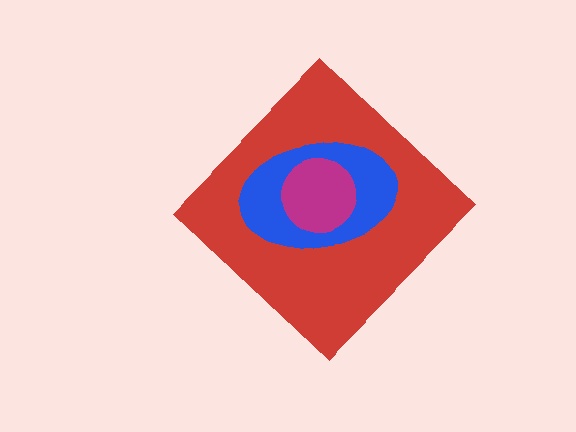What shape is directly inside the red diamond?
The blue ellipse.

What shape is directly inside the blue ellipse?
The magenta circle.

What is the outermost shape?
The red diamond.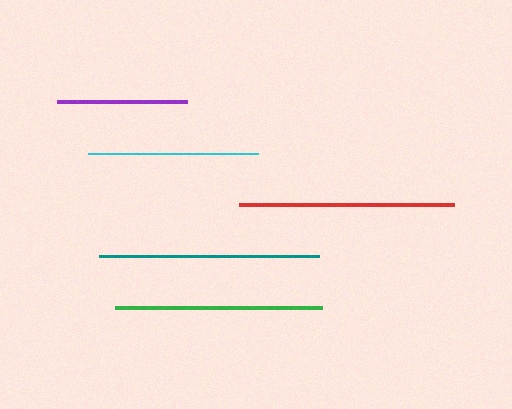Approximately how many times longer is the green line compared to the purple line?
The green line is approximately 1.6 times the length of the purple line.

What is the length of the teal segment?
The teal segment is approximately 220 pixels long.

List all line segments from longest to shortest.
From longest to shortest: teal, red, green, cyan, purple.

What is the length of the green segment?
The green segment is approximately 207 pixels long.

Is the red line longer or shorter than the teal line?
The teal line is longer than the red line.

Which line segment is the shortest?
The purple line is the shortest at approximately 130 pixels.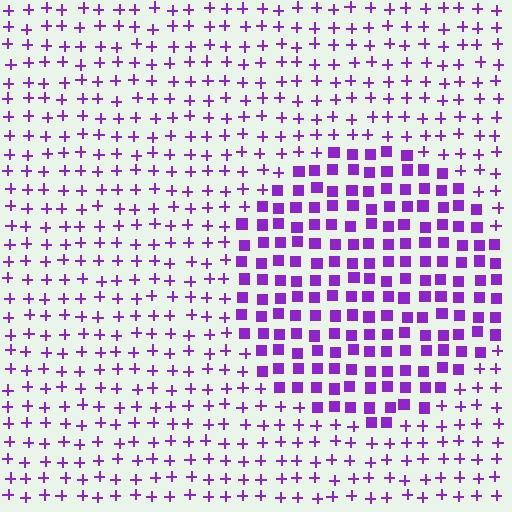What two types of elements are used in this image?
The image uses squares inside the circle region and plus signs outside it.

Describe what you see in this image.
The image is filled with small purple elements arranged in a uniform grid. A circle-shaped region contains squares, while the surrounding area contains plus signs. The boundary is defined purely by the change in element shape.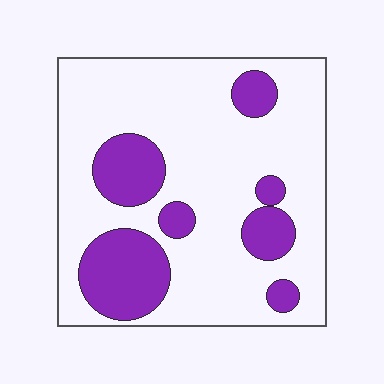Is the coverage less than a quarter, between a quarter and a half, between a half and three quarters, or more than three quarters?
Less than a quarter.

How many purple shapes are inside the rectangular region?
7.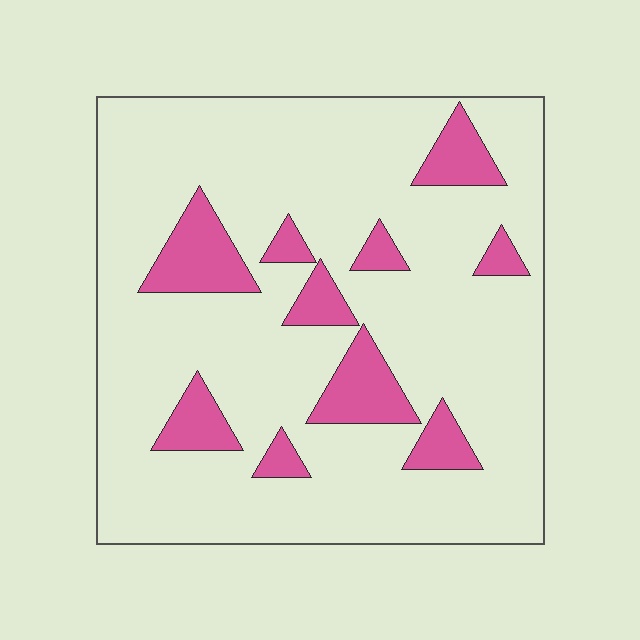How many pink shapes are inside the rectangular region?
10.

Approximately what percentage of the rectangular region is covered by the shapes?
Approximately 15%.